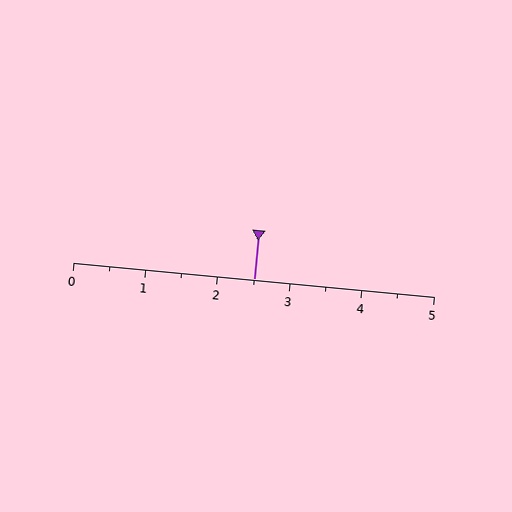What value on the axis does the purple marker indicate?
The marker indicates approximately 2.5.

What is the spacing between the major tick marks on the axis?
The major ticks are spaced 1 apart.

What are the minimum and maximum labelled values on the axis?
The axis runs from 0 to 5.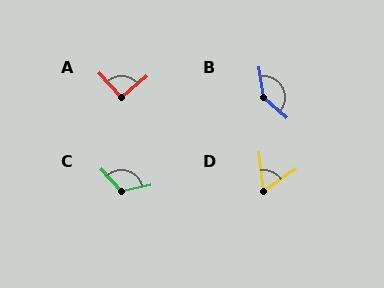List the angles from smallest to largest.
D (61°), A (92°), C (119°), B (140°).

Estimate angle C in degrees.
Approximately 119 degrees.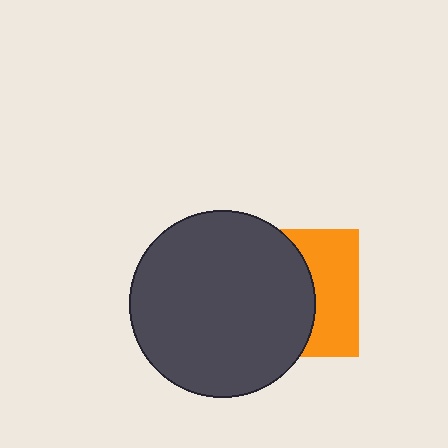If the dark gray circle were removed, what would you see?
You would see the complete orange square.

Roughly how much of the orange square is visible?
A small part of it is visible (roughly 40%).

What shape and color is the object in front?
The object in front is a dark gray circle.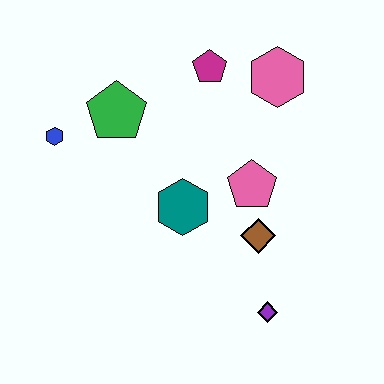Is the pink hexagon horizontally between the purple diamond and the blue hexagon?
No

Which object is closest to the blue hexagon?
The green pentagon is closest to the blue hexagon.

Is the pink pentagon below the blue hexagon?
Yes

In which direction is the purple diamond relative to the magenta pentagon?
The purple diamond is below the magenta pentagon.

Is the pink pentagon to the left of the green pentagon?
No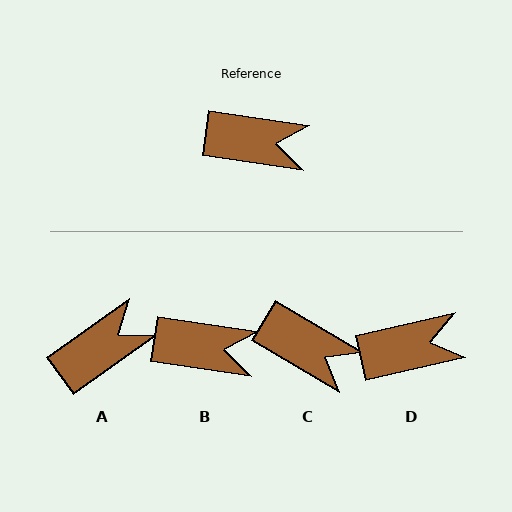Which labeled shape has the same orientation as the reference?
B.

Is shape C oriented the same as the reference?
No, it is off by about 22 degrees.